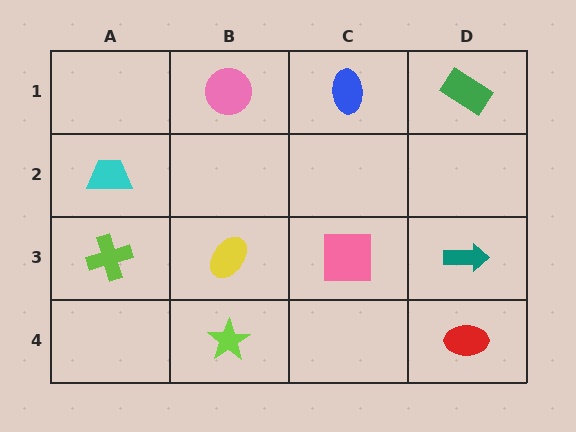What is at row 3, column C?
A pink square.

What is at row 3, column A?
A lime cross.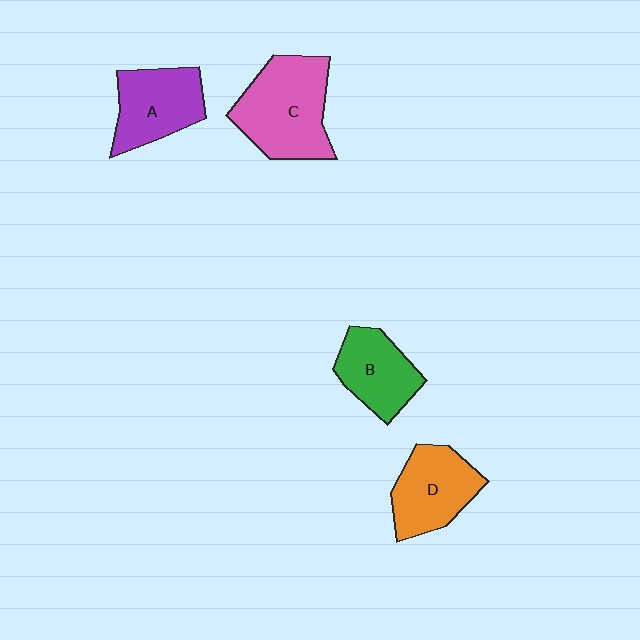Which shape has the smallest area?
Shape B (green).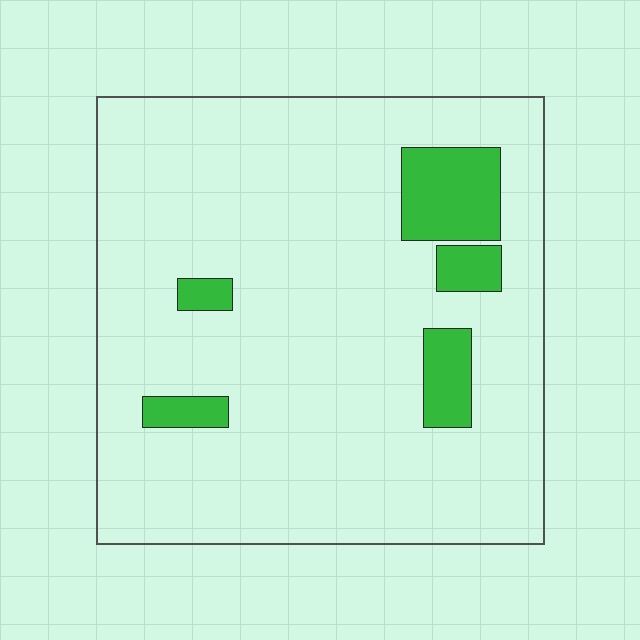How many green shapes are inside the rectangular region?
5.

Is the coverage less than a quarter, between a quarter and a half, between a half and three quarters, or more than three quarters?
Less than a quarter.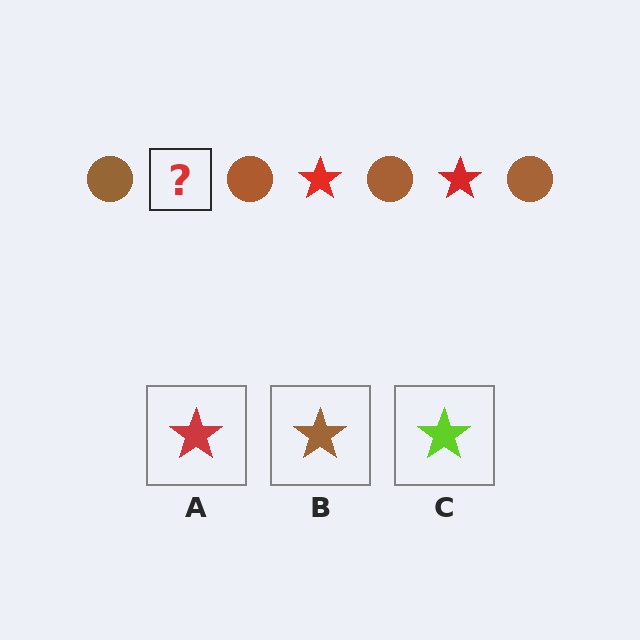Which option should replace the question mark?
Option A.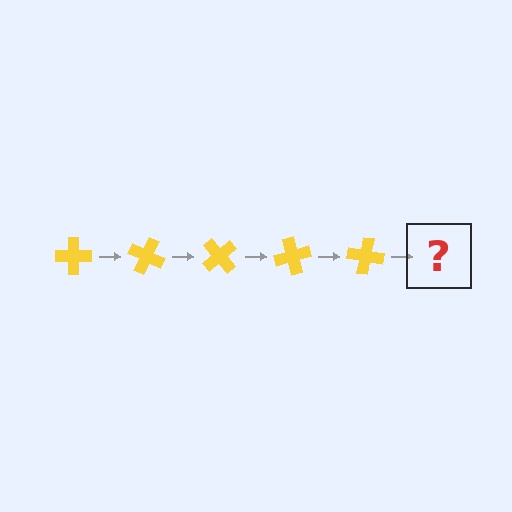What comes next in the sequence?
The next element should be a yellow cross rotated 125 degrees.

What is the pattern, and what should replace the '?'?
The pattern is that the cross rotates 25 degrees each step. The '?' should be a yellow cross rotated 125 degrees.